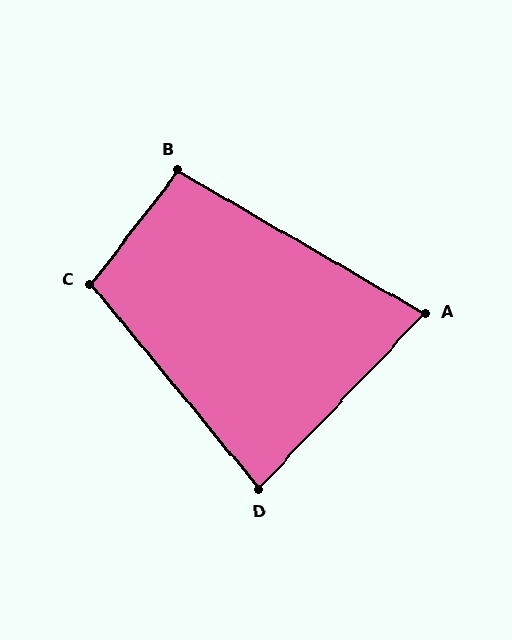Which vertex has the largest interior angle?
C, at approximately 103 degrees.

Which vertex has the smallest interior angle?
A, at approximately 77 degrees.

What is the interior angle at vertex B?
Approximately 97 degrees (obtuse).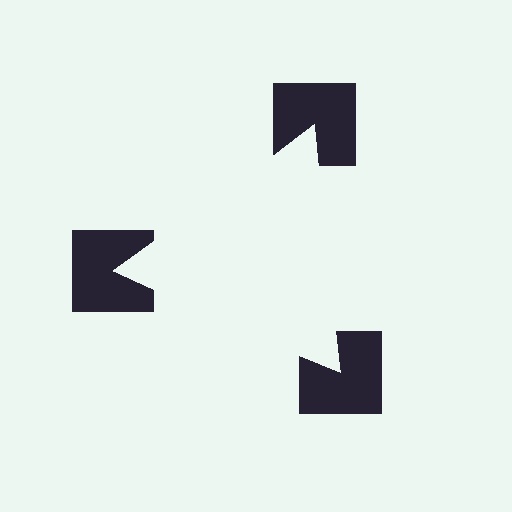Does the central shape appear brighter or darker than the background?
It typically appears slightly brighter than the background, even though no actual brightness change is drawn.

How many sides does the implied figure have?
3 sides.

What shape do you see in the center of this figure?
An illusory triangle — its edges are inferred from the aligned wedge cuts in the notched squares, not physically drawn.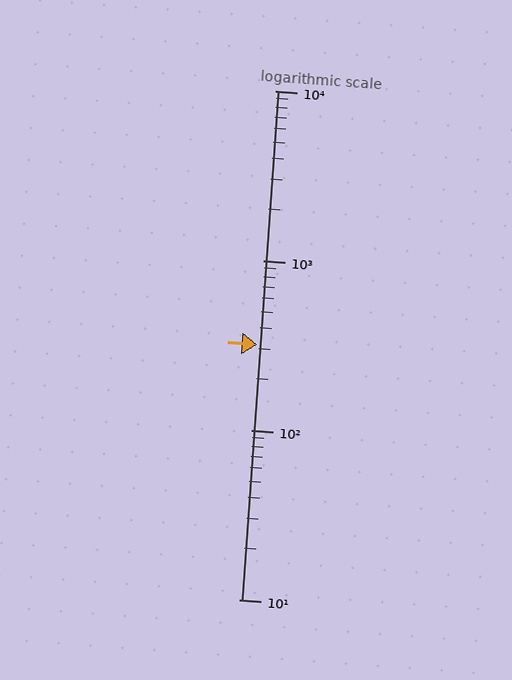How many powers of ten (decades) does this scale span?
The scale spans 3 decades, from 10 to 10000.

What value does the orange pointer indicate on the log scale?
The pointer indicates approximately 320.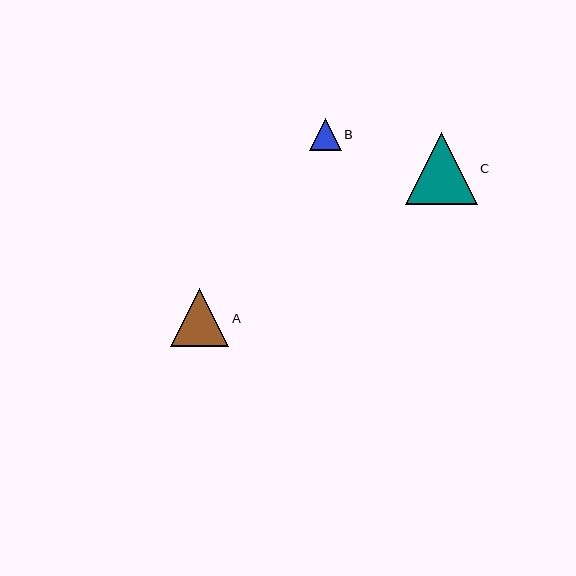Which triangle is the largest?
Triangle C is the largest with a size of approximately 72 pixels.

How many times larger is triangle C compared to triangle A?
Triangle C is approximately 1.2 times the size of triangle A.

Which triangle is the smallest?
Triangle B is the smallest with a size of approximately 32 pixels.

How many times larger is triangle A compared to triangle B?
Triangle A is approximately 1.8 times the size of triangle B.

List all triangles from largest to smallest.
From largest to smallest: C, A, B.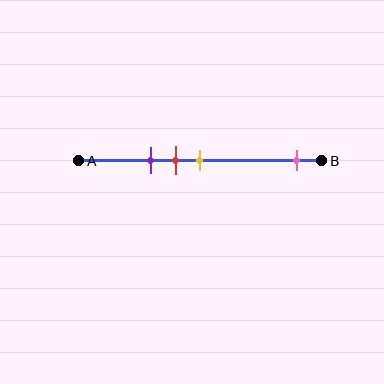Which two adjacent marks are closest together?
The red and yellow marks are the closest adjacent pair.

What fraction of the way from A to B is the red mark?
The red mark is approximately 40% (0.4) of the way from A to B.